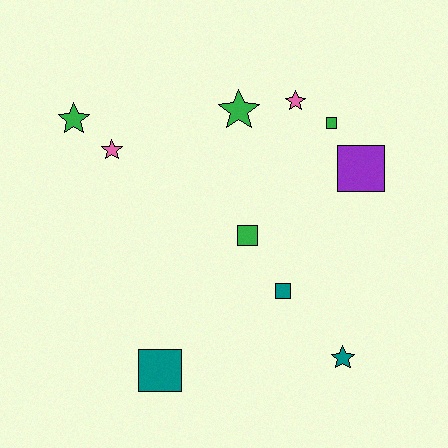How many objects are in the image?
There are 10 objects.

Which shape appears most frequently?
Star, with 5 objects.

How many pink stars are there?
There are 2 pink stars.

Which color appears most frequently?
Green, with 4 objects.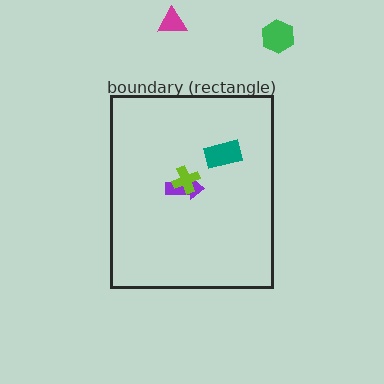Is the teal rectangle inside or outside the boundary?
Inside.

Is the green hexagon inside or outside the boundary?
Outside.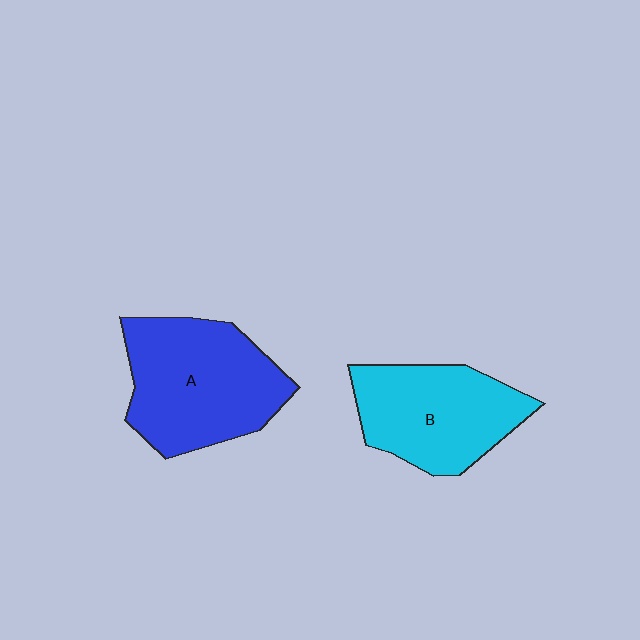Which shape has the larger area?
Shape A (blue).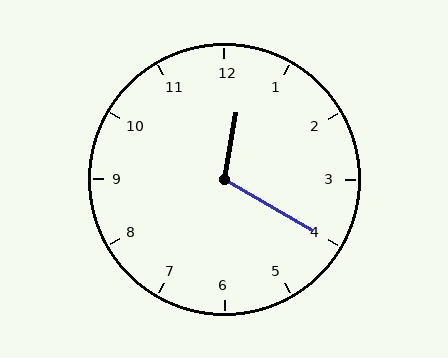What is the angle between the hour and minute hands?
Approximately 110 degrees.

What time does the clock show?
12:20.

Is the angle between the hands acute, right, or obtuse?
It is obtuse.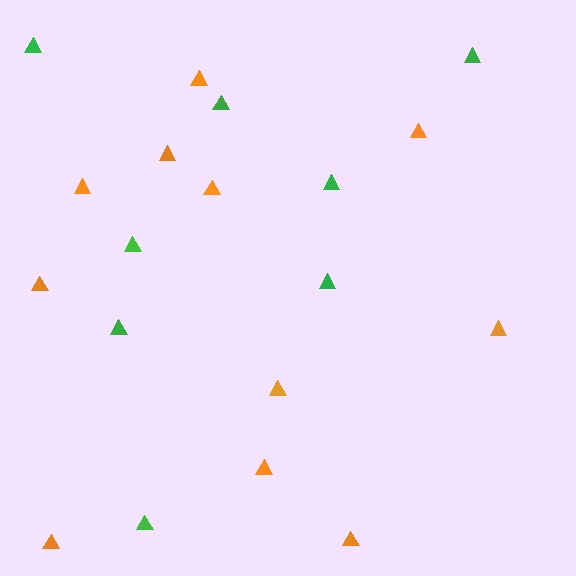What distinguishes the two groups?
There are 2 groups: one group of green triangles (8) and one group of orange triangles (11).